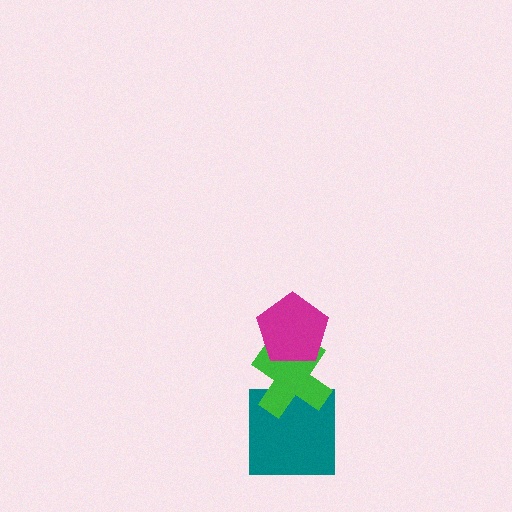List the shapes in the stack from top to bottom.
From top to bottom: the magenta pentagon, the green cross, the teal square.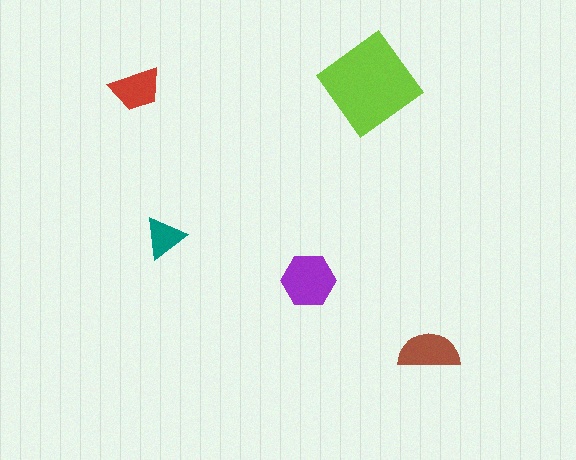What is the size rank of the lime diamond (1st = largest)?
1st.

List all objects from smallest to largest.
The teal triangle, the red trapezoid, the brown semicircle, the purple hexagon, the lime diamond.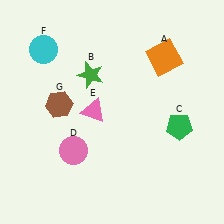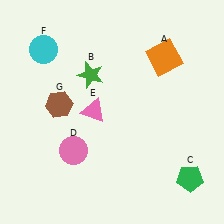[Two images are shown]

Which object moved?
The green pentagon (C) moved down.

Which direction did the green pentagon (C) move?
The green pentagon (C) moved down.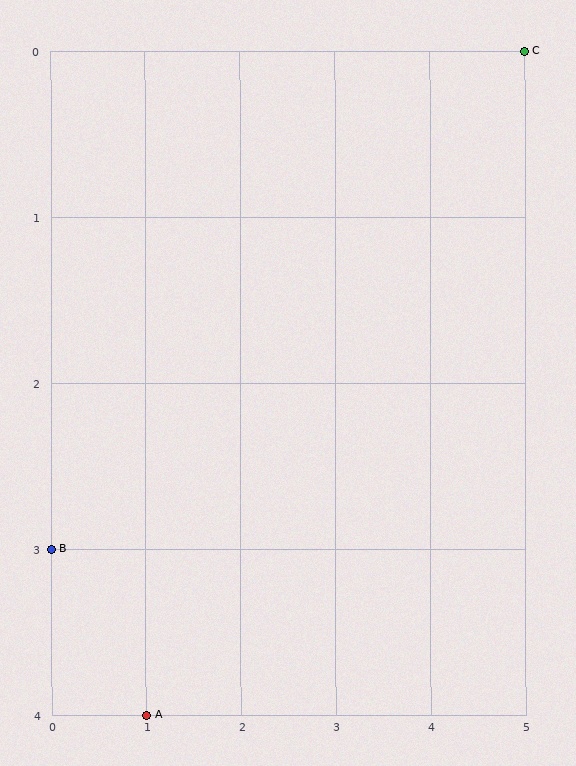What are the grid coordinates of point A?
Point A is at grid coordinates (1, 4).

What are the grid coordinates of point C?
Point C is at grid coordinates (5, 0).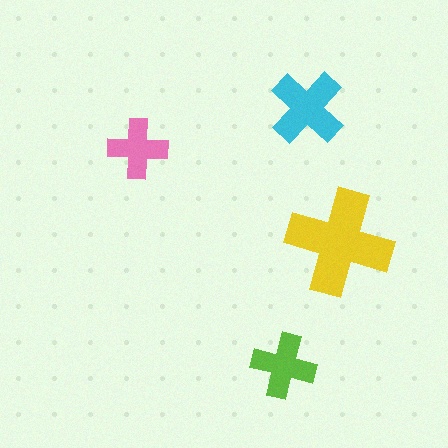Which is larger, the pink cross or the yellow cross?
The yellow one.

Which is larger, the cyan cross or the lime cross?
The cyan one.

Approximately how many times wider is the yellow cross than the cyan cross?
About 1.5 times wider.